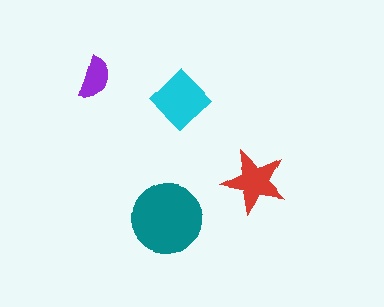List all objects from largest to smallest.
The teal circle, the cyan diamond, the red star, the purple semicircle.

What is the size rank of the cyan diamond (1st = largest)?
2nd.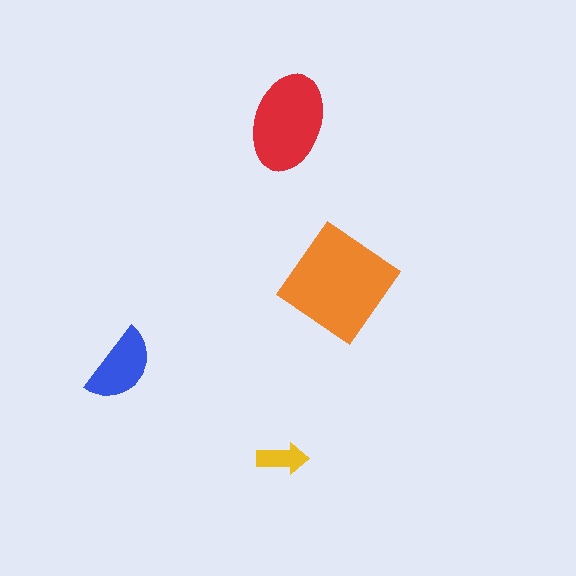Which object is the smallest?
The yellow arrow.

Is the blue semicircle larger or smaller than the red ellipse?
Smaller.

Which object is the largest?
The orange diamond.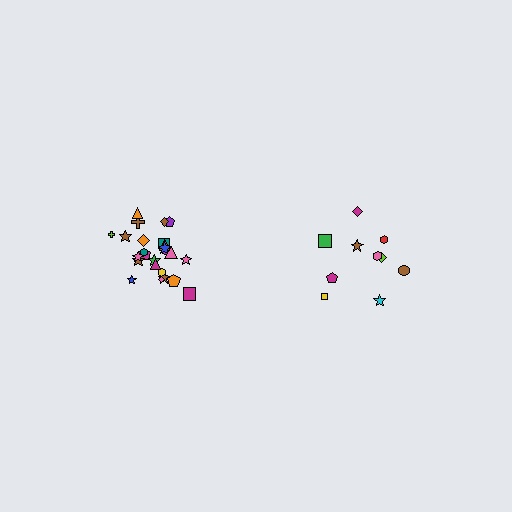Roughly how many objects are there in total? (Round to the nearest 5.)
Roughly 35 objects in total.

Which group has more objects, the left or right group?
The left group.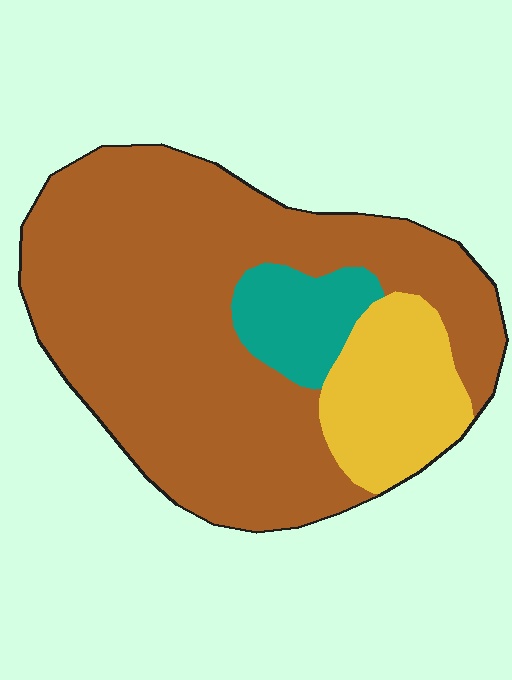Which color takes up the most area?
Brown, at roughly 75%.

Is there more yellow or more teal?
Yellow.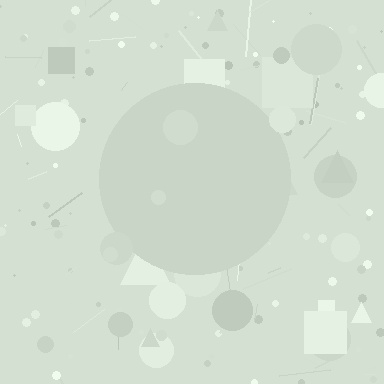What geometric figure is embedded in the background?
A circle is embedded in the background.